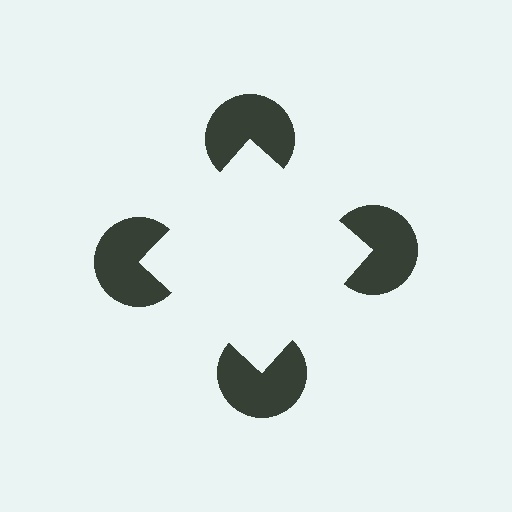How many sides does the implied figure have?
4 sides.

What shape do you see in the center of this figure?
An illusory square — its edges are inferred from the aligned wedge cuts in the pac-man discs, not physically drawn.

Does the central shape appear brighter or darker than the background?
It typically appears slightly brighter than the background, even though no actual brightness change is drawn.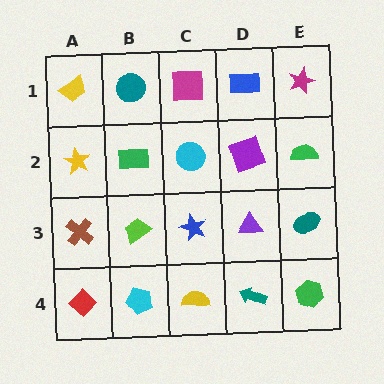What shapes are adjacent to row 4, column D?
A purple triangle (row 3, column D), a yellow semicircle (row 4, column C), a green hexagon (row 4, column E).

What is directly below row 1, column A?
A yellow star.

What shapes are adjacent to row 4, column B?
A lime trapezoid (row 3, column B), a red diamond (row 4, column A), a yellow semicircle (row 4, column C).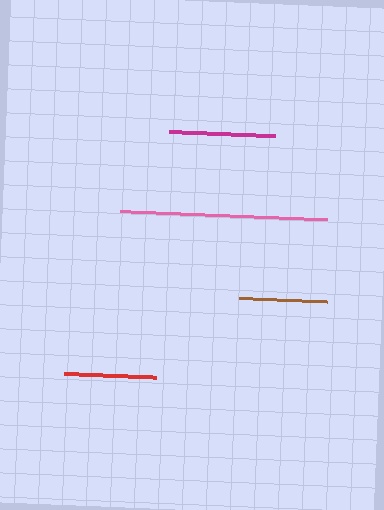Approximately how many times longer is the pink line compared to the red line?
The pink line is approximately 2.2 times the length of the red line.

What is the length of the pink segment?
The pink segment is approximately 206 pixels long.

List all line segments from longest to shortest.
From longest to shortest: pink, magenta, red, brown.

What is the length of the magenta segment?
The magenta segment is approximately 106 pixels long.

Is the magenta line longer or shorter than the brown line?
The magenta line is longer than the brown line.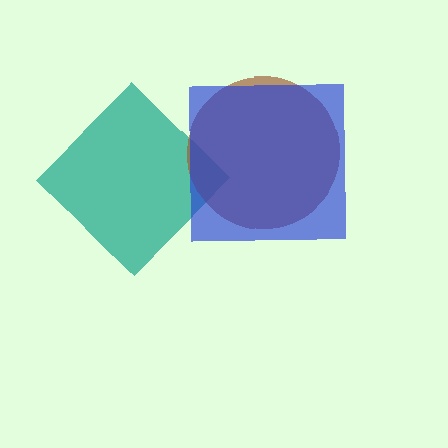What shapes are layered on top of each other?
The layered shapes are: a teal diamond, a brown circle, a blue square.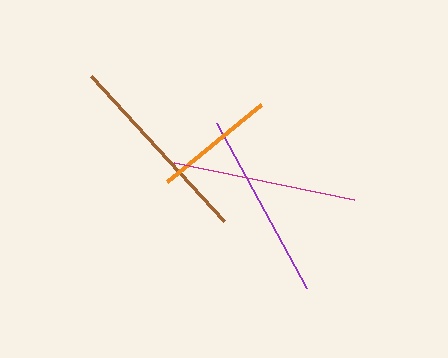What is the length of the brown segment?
The brown segment is approximately 197 pixels long.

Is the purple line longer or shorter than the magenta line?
The purple line is longer than the magenta line.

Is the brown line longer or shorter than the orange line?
The brown line is longer than the orange line.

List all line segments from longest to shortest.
From longest to shortest: brown, purple, magenta, orange.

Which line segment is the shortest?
The orange line is the shortest at approximately 122 pixels.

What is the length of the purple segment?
The purple segment is approximately 188 pixels long.